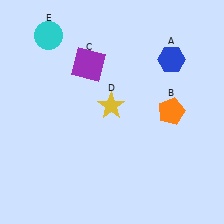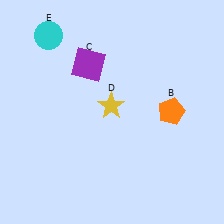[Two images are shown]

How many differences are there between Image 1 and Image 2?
There is 1 difference between the two images.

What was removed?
The blue hexagon (A) was removed in Image 2.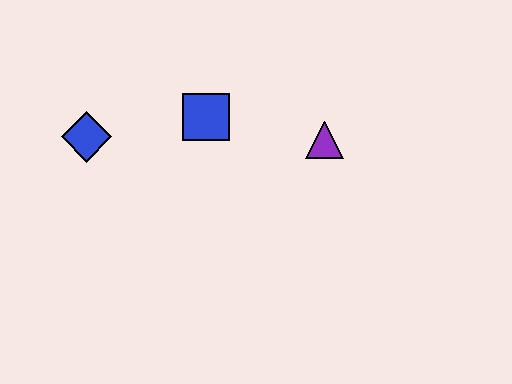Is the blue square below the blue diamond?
No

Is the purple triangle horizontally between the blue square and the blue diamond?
No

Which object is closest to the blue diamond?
The blue square is closest to the blue diamond.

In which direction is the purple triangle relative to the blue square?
The purple triangle is to the right of the blue square.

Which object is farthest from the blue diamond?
The purple triangle is farthest from the blue diamond.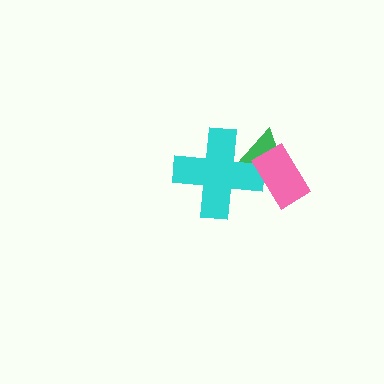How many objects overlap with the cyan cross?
2 objects overlap with the cyan cross.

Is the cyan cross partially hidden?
Yes, it is partially covered by another shape.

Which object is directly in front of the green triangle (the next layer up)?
The cyan cross is directly in front of the green triangle.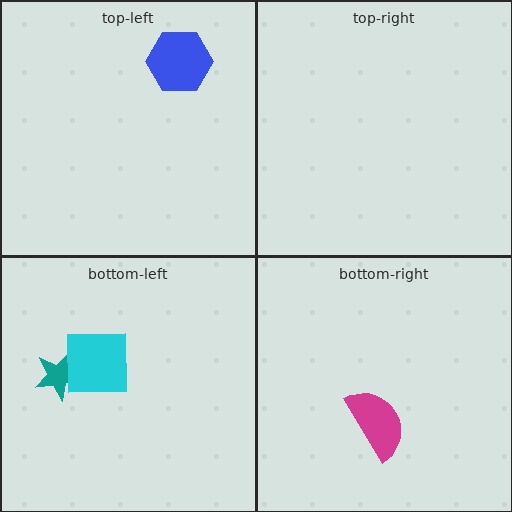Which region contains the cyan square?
The bottom-left region.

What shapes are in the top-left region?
The blue hexagon.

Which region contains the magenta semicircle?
The bottom-right region.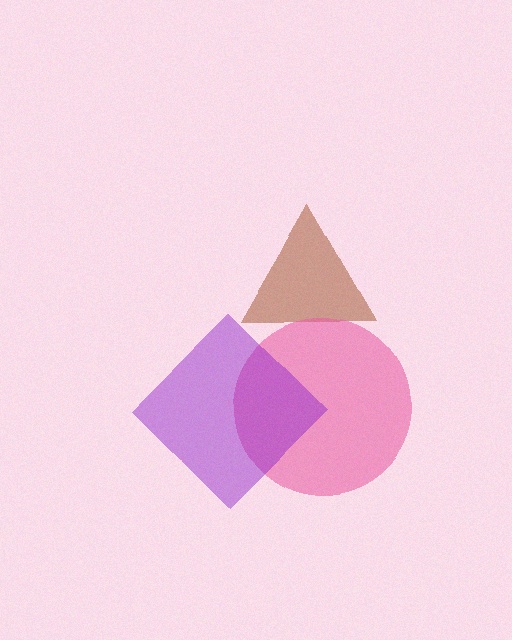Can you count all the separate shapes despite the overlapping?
Yes, there are 3 separate shapes.